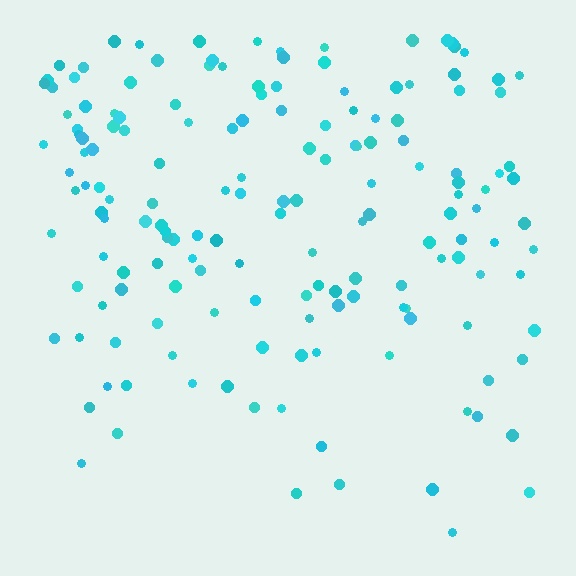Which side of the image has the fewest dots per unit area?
The bottom.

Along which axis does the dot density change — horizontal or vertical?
Vertical.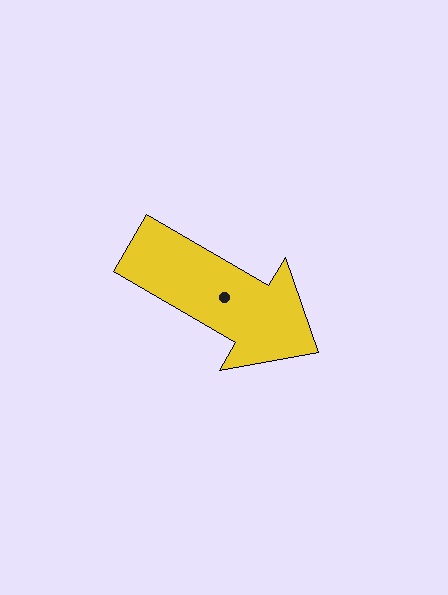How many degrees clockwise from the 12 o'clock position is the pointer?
Approximately 120 degrees.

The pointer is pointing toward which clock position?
Roughly 4 o'clock.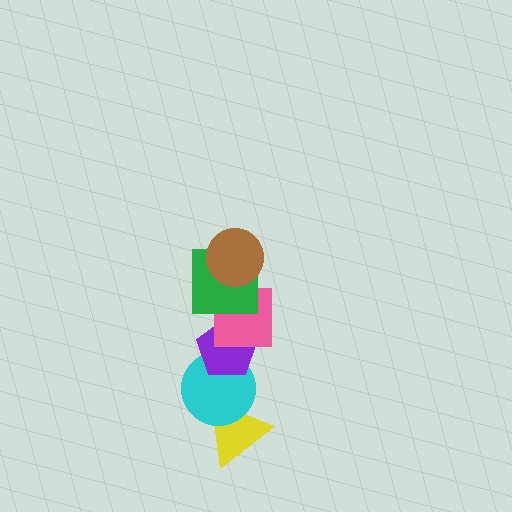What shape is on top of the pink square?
The green square is on top of the pink square.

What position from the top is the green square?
The green square is 2nd from the top.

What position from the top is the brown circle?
The brown circle is 1st from the top.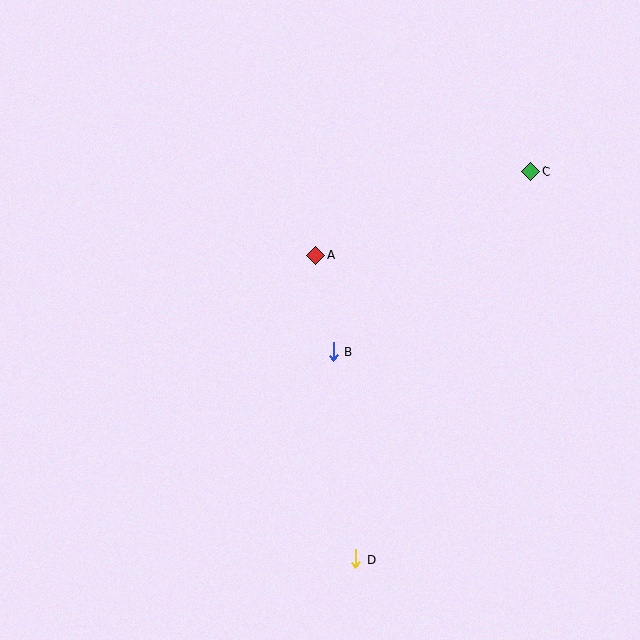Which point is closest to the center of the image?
Point B at (333, 352) is closest to the center.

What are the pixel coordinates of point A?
Point A is at (315, 255).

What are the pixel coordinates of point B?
Point B is at (333, 352).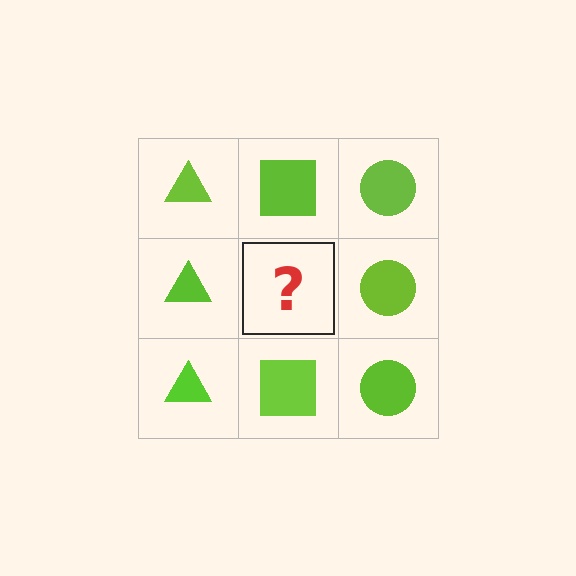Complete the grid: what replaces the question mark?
The question mark should be replaced with a lime square.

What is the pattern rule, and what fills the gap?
The rule is that each column has a consistent shape. The gap should be filled with a lime square.